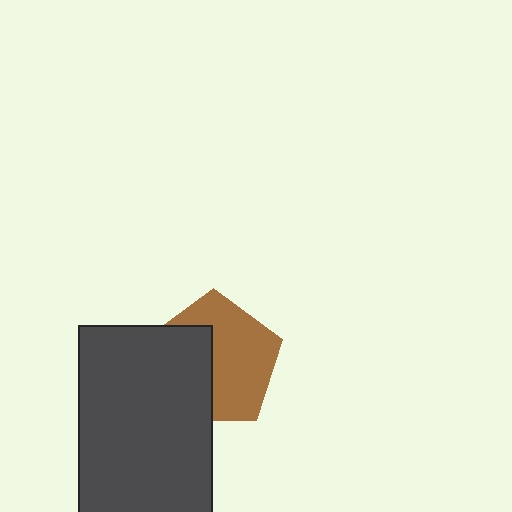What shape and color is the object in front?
The object in front is a dark gray rectangle.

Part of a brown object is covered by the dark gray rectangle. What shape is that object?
It is a pentagon.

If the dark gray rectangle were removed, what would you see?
You would see the complete brown pentagon.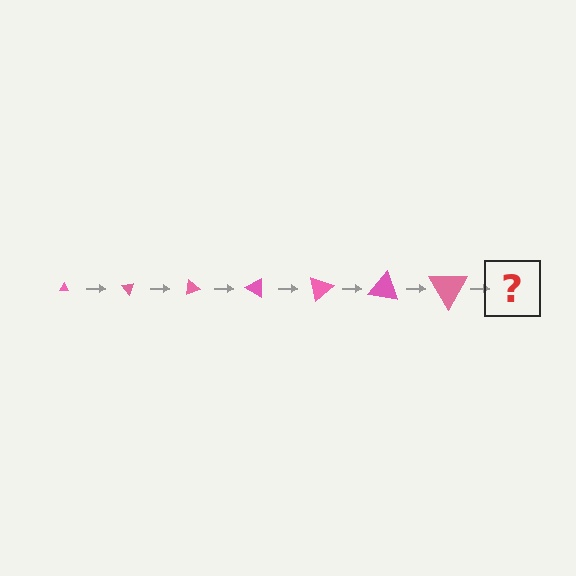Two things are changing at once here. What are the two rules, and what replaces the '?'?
The two rules are that the triangle grows larger each step and it rotates 50 degrees each step. The '?' should be a triangle, larger than the previous one and rotated 350 degrees from the start.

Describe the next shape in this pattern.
It should be a triangle, larger than the previous one and rotated 350 degrees from the start.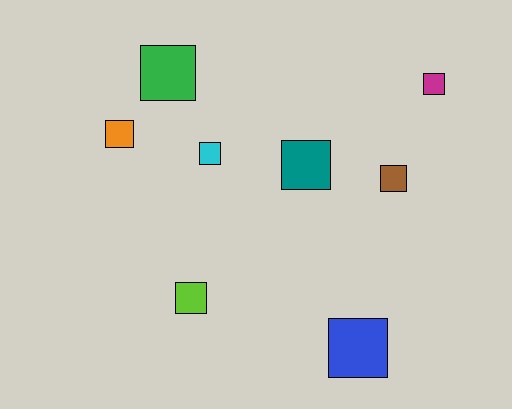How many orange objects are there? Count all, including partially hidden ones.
There is 1 orange object.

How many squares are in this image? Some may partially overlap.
There are 8 squares.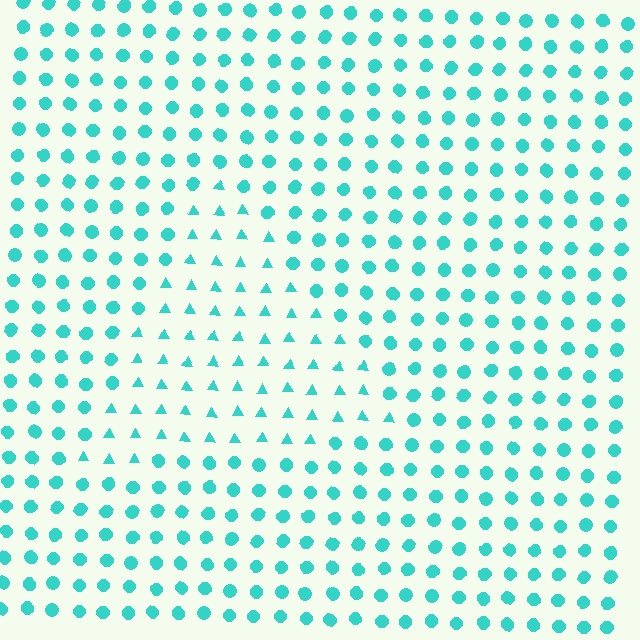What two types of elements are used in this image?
The image uses triangles inside the triangle region and circles outside it.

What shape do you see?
I see a triangle.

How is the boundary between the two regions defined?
The boundary is defined by a change in element shape: triangles inside vs. circles outside. All elements share the same color and spacing.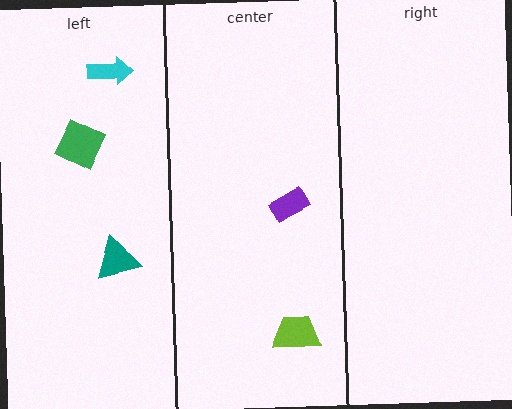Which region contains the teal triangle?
The left region.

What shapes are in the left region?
The green diamond, the teal triangle, the cyan arrow.